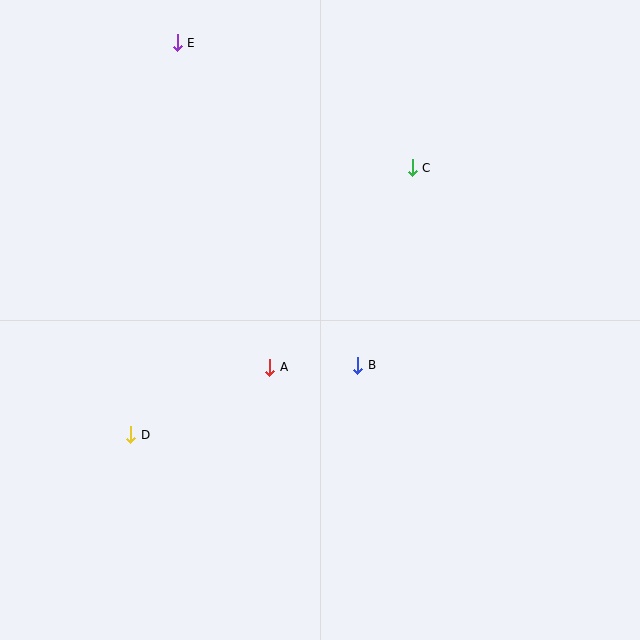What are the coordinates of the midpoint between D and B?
The midpoint between D and B is at (244, 400).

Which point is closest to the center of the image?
Point B at (358, 365) is closest to the center.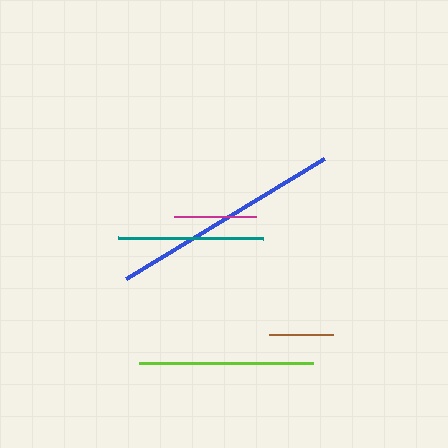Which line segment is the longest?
The blue line is the longest at approximately 231 pixels.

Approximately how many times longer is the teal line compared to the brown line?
The teal line is approximately 2.3 times the length of the brown line.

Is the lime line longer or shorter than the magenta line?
The lime line is longer than the magenta line.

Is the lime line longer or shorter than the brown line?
The lime line is longer than the brown line.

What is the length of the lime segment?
The lime segment is approximately 175 pixels long.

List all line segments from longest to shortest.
From longest to shortest: blue, lime, teal, magenta, brown.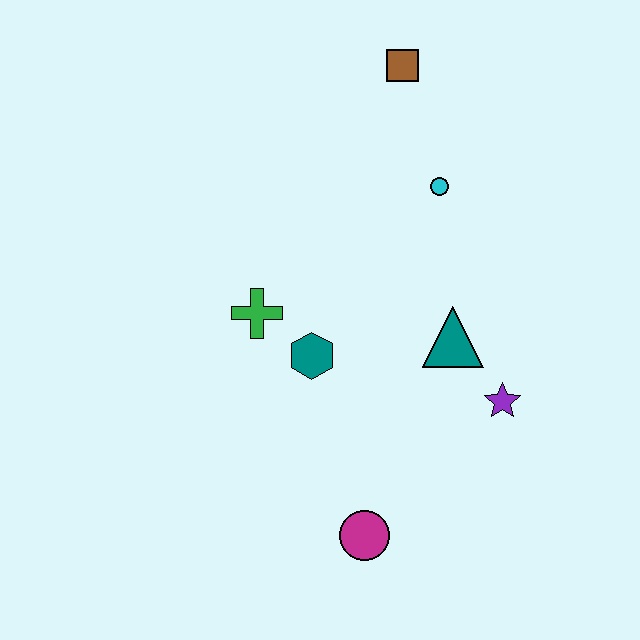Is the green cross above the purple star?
Yes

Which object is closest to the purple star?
The teal triangle is closest to the purple star.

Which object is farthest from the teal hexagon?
The brown square is farthest from the teal hexagon.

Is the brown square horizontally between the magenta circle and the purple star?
Yes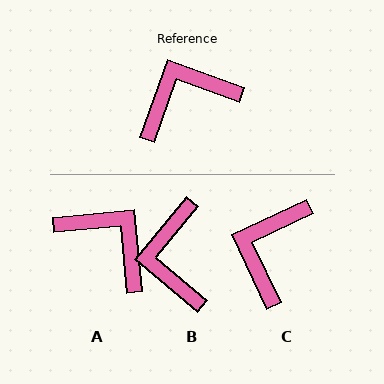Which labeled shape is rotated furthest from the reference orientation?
B, about 70 degrees away.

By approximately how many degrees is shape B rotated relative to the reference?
Approximately 70 degrees counter-clockwise.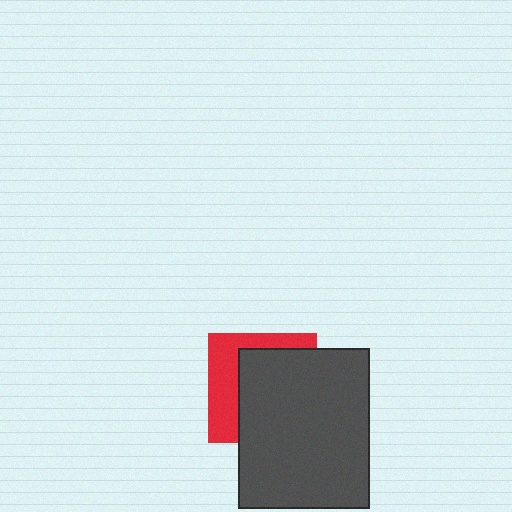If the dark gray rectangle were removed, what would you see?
You would see the complete red square.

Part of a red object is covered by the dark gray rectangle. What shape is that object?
It is a square.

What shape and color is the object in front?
The object in front is a dark gray rectangle.